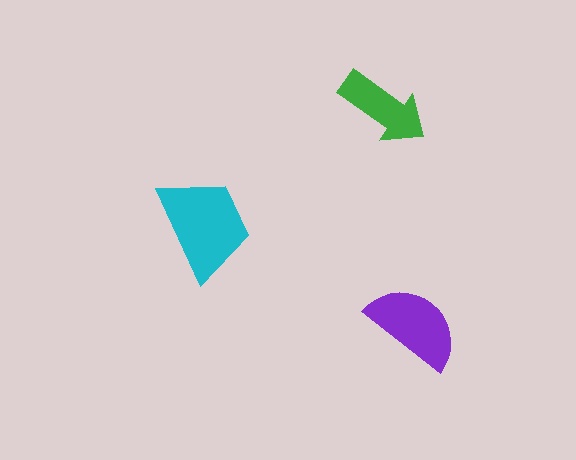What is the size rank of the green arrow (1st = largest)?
3rd.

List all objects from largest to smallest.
The cyan trapezoid, the purple semicircle, the green arrow.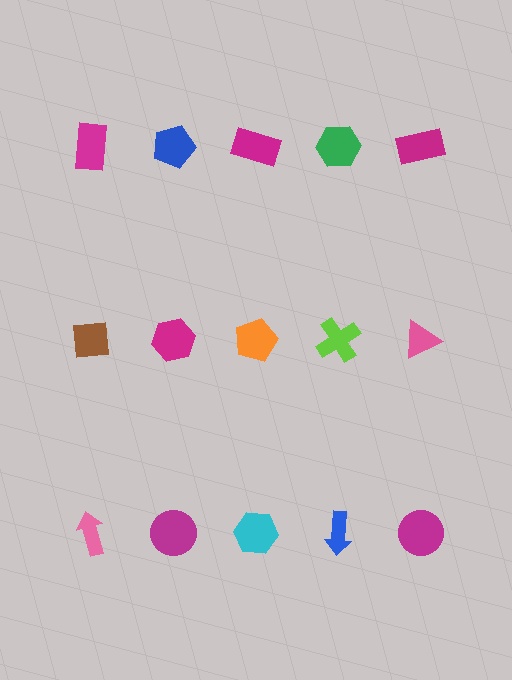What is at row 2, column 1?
A brown square.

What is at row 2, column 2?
A magenta hexagon.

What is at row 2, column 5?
A pink triangle.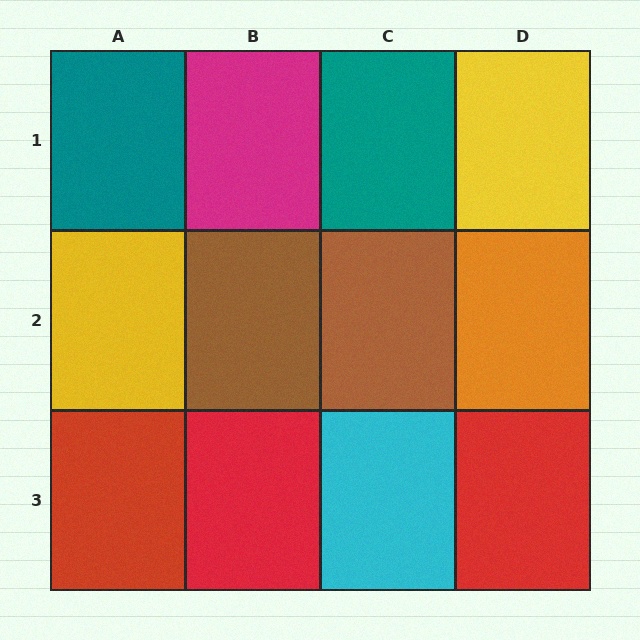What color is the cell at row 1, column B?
Magenta.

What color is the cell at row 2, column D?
Orange.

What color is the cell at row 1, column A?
Teal.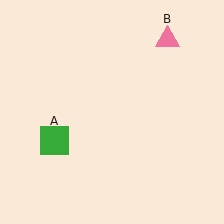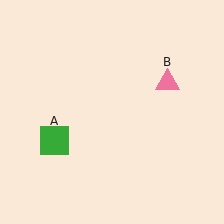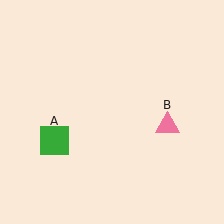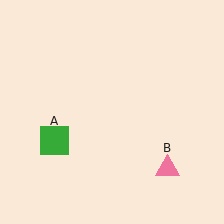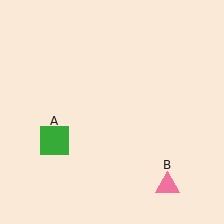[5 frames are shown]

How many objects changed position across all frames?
1 object changed position: pink triangle (object B).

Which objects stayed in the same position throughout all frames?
Green square (object A) remained stationary.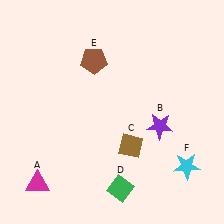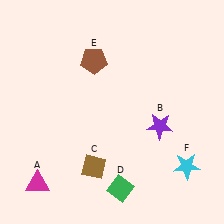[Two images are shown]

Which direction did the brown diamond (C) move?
The brown diamond (C) moved left.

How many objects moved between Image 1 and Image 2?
1 object moved between the two images.